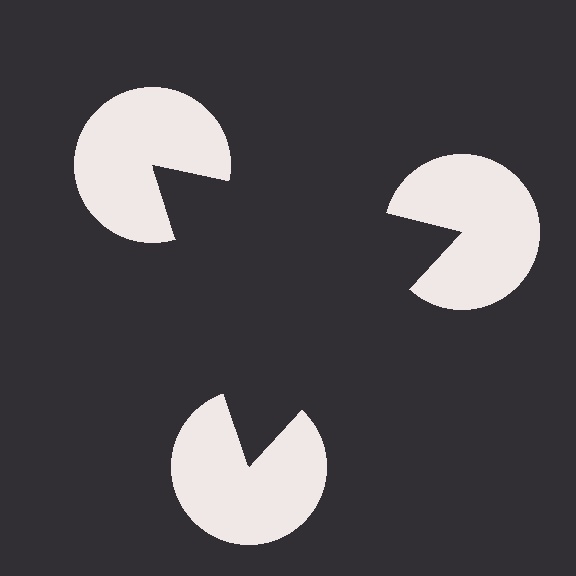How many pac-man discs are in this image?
There are 3 — one at each vertex of the illusory triangle.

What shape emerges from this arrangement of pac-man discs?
An illusory triangle — its edges are inferred from the aligned wedge cuts in the pac-man discs, not physically drawn.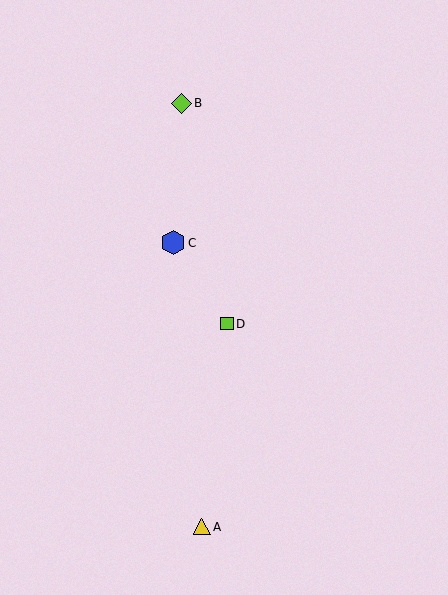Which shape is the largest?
The blue hexagon (labeled C) is the largest.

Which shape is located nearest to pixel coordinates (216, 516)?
The yellow triangle (labeled A) at (202, 527) is nearest to that location.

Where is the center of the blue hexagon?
The center of the blue hexagon is at (173, 243).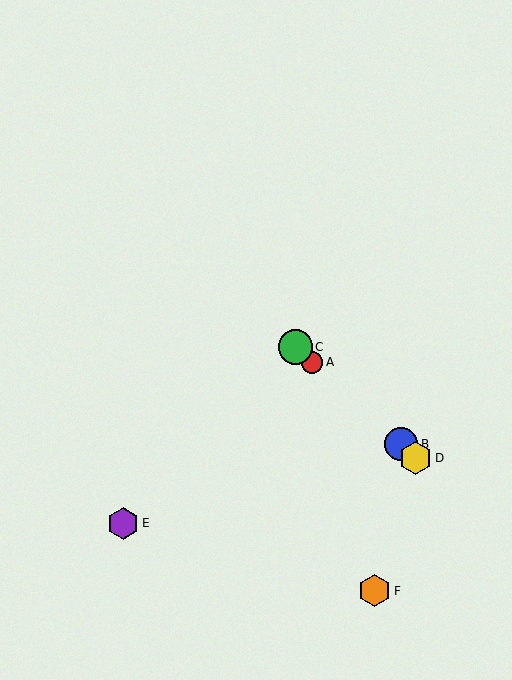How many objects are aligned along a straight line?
4 objects (A, B, C, D) are aligned along a straight line.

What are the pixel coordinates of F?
Object F is at (375, 591).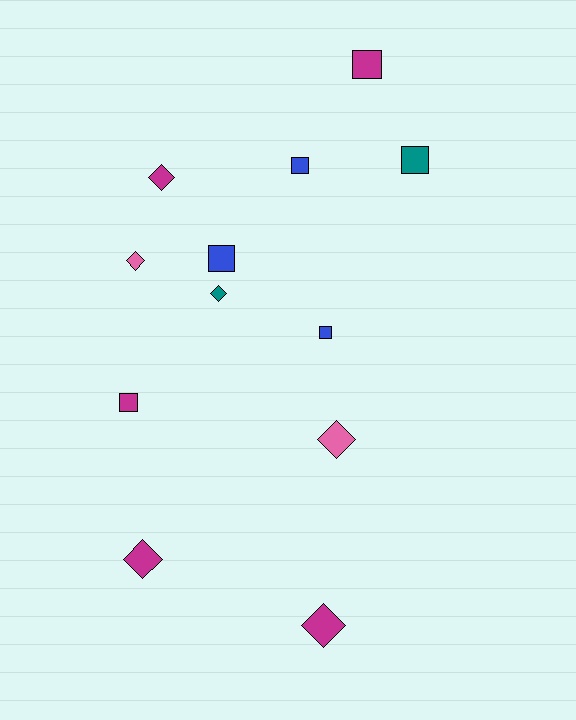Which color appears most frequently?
Magenta, with 5 objects.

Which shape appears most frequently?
Diamond, with 6 objects.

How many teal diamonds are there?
There is 1 teal diamond.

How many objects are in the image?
There are 12 objects.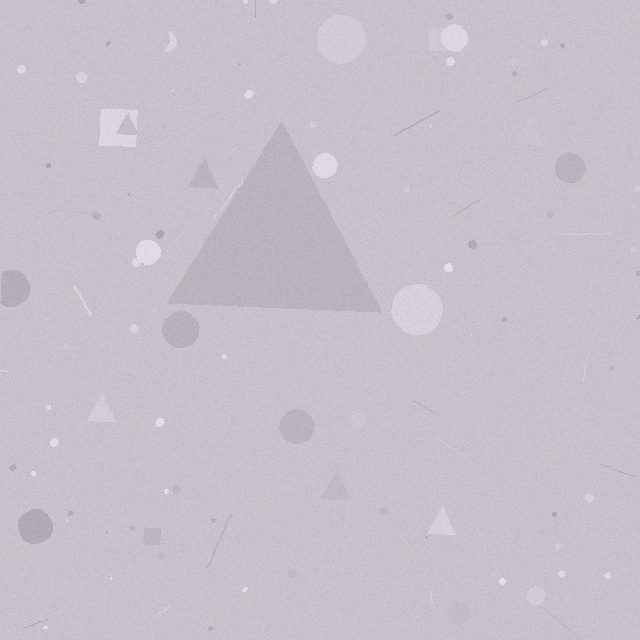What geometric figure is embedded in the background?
A triangle is embedded in the background.